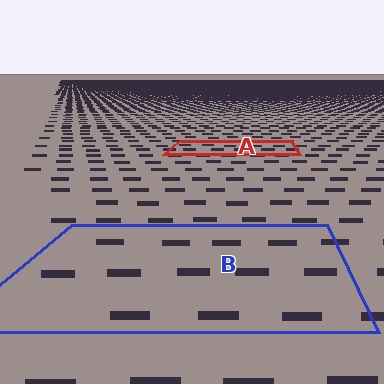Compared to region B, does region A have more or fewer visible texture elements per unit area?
Region A has more texture elements per unit area — they are packed more densely because it is farther away.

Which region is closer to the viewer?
Region B is closer. The texture elements there are larger and more spread out.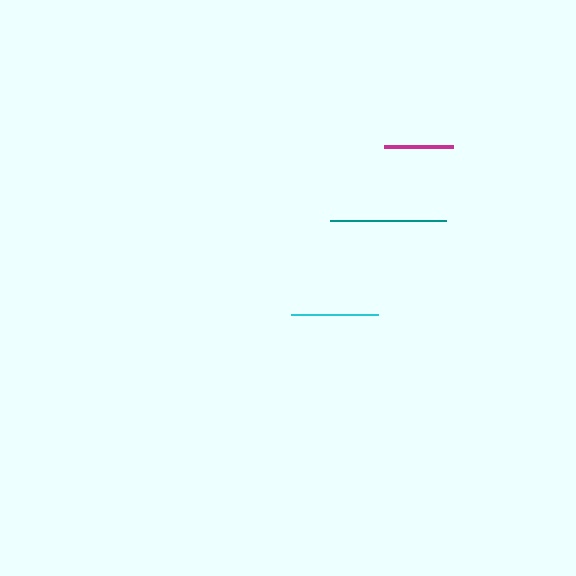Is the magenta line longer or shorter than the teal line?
The teal line is longer than the magenta line.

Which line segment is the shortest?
The magenta line is the shortest at approximately 69 pixels.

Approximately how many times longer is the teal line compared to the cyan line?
The teal line is approximately 1.3 times the length of the cyan line.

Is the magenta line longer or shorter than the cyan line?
The cyan line is longer than the magenta line.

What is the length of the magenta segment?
The magenta segment is approximately 69 pixels long.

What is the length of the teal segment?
The teal segment is approximately 116 pixels long.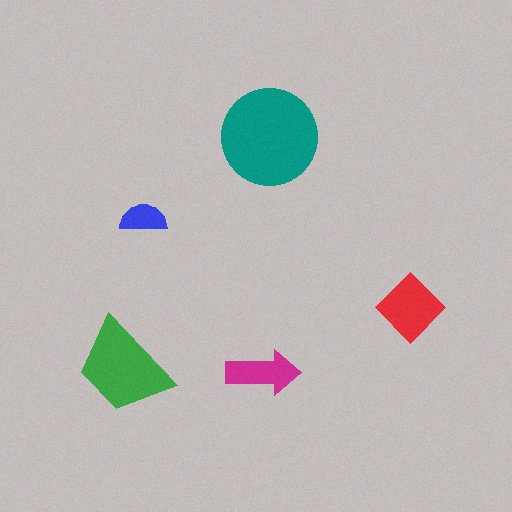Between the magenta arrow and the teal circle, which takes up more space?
The teal circle.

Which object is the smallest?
The blue semicircle.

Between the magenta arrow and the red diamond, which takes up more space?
The red diamond.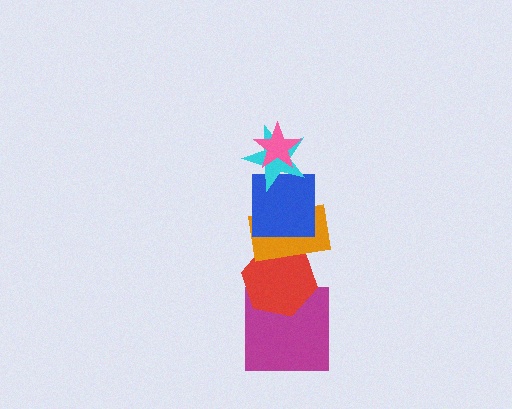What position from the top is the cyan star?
The cyan star is 2nd from the top.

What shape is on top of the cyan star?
The pink star is on top of the cyan star.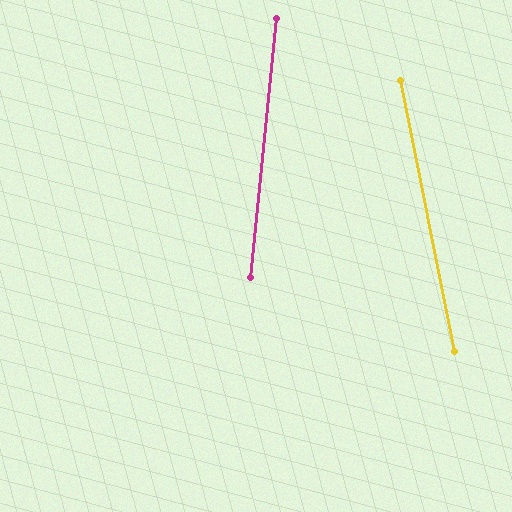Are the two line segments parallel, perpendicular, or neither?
Neither parallel nor perpendicular — they differ by about 17°.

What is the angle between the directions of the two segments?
Approximately 17 degrees.